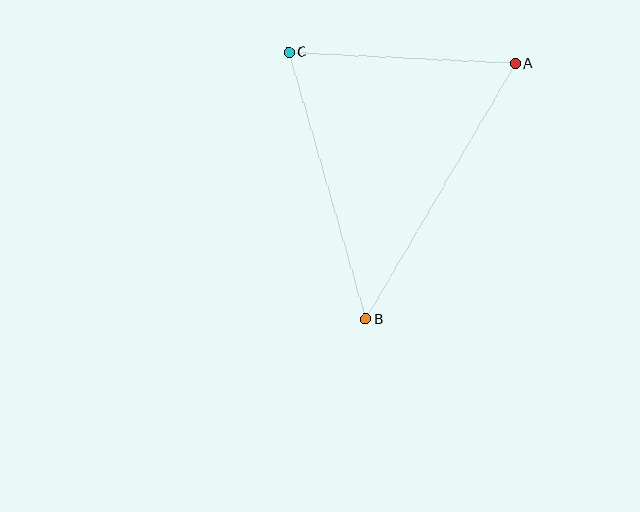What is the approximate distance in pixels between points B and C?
The distance between B and C is approximately 278 pixels.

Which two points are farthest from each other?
Points A and B are farthest from each other.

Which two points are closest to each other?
Points A and C are closest to each other.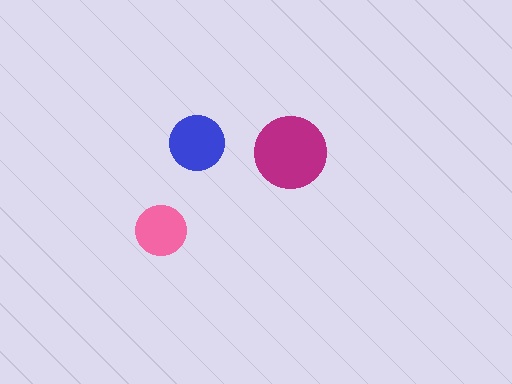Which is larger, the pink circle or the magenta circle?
The magenta one.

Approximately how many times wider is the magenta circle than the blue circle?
About 1.5 times wider.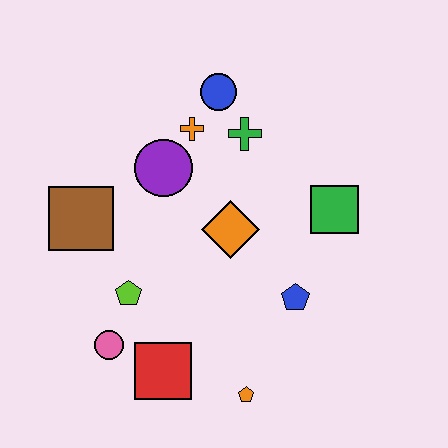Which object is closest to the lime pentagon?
The pink circle is closest to the lime pentagon.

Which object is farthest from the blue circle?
The orange pentagon is farthest from the blue circle.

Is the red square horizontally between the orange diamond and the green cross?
No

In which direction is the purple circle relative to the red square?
The purple circle is above the red square.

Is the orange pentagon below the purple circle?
Yes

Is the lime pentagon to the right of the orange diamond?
No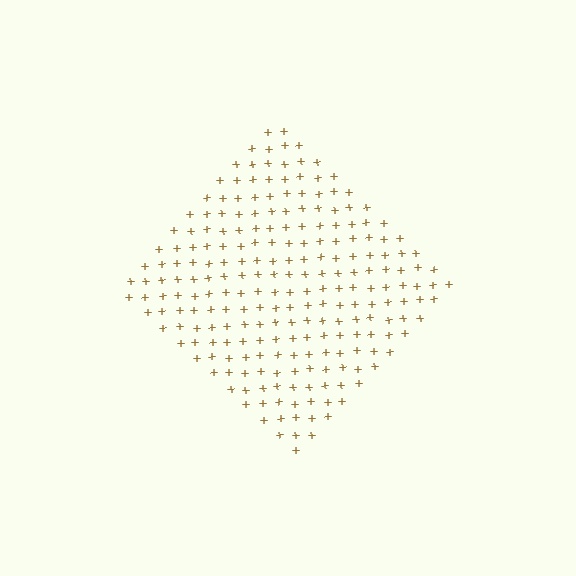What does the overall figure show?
The overall figure shows a diamond.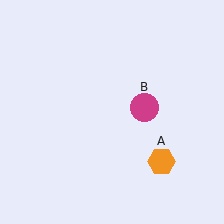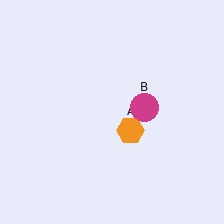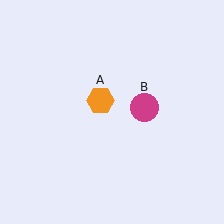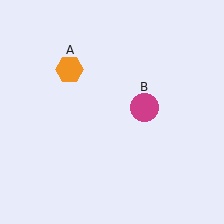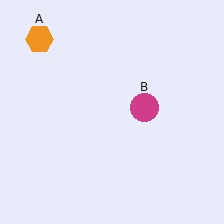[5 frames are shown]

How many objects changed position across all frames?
1 object changed position: orange hexagon (object A).